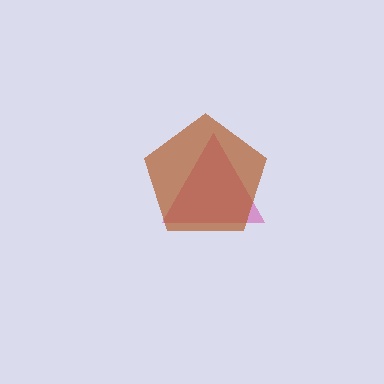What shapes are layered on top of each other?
The layered shapes are: a magenta triangle, a brown pentagon.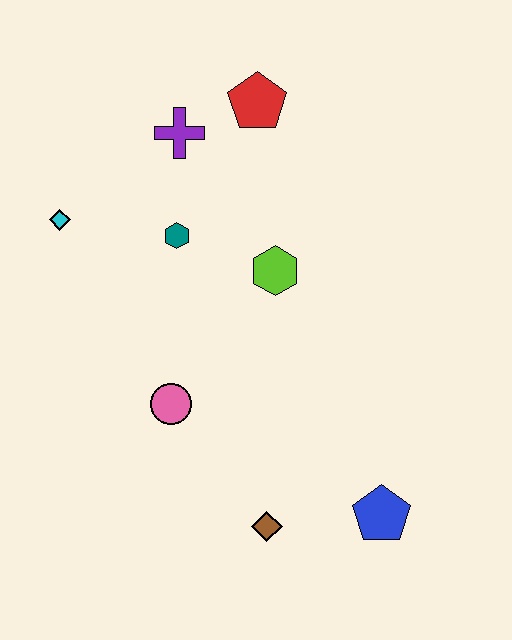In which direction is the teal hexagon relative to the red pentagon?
The teal hexagon is below the red pentagon.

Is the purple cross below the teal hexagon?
No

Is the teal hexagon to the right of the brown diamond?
No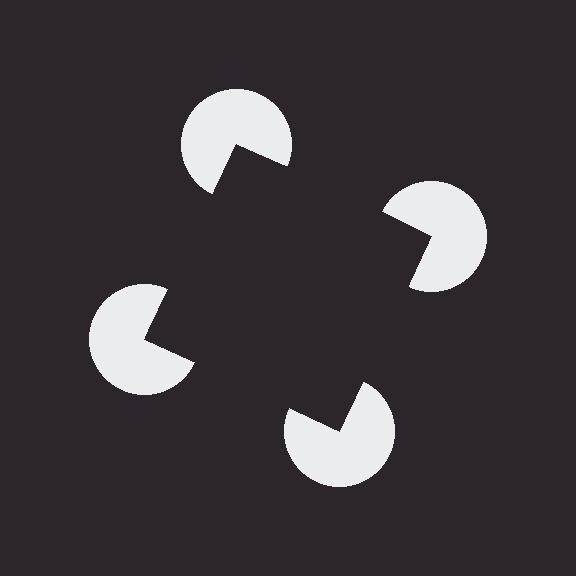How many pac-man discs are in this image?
There are 4 — one at each vertex of the illusory square.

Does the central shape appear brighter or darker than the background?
It typically appears slightly darker than the background, even though no actual brightness change is drawn.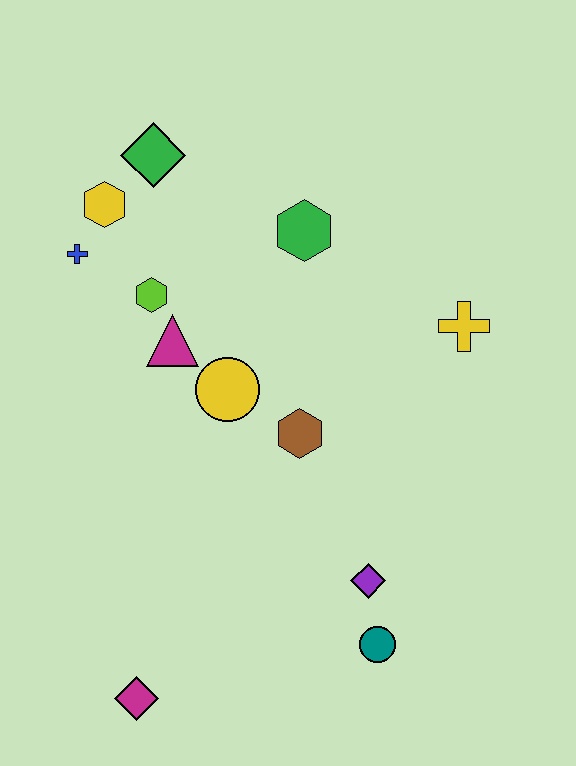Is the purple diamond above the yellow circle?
No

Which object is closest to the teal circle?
The purple diamond is closest to the teal circle.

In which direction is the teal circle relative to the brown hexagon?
The teal circle is below the brown hexagon.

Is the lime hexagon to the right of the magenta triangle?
No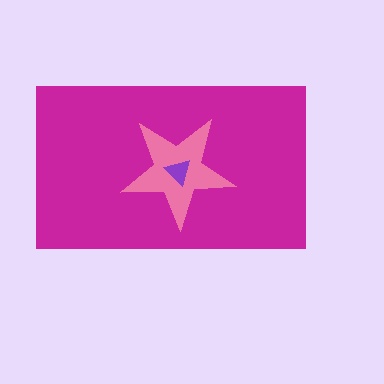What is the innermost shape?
The purple triangle.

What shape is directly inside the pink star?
The purple triangle.